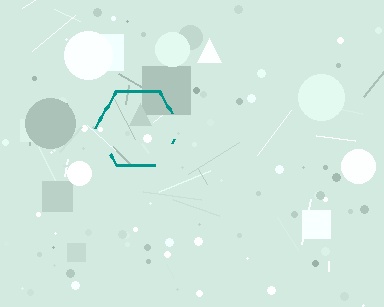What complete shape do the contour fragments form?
The contour fragments form a hexagon.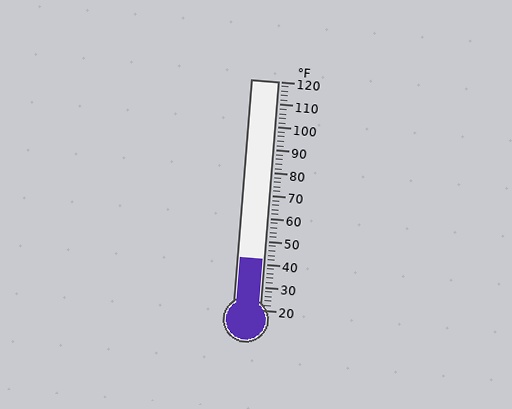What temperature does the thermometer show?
The thermometer shows approximately 42°F.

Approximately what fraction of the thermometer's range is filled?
The thermometer is filled to approximately 20% of its range.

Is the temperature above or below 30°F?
The temperature is above 30°F.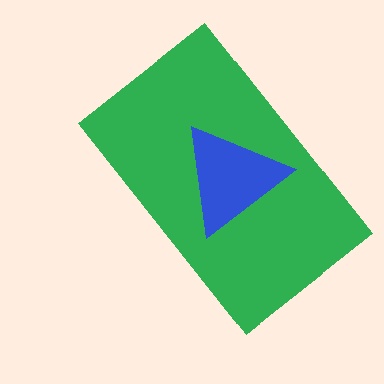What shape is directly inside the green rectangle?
The blue triangle.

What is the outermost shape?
The green rectangle.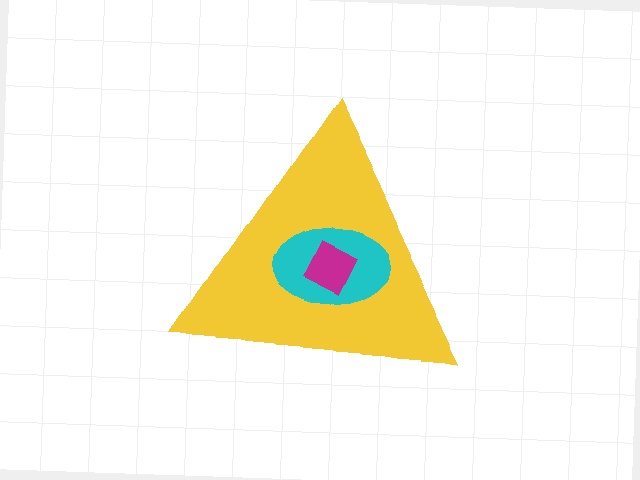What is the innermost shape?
The magenta square.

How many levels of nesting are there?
3.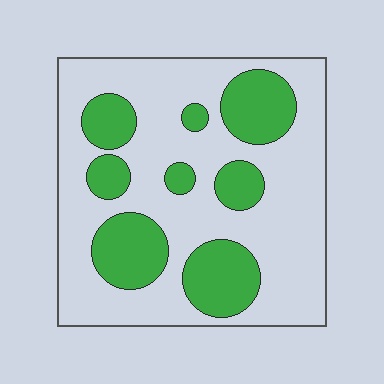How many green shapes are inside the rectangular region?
8.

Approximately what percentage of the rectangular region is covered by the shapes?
Approximately 30%.